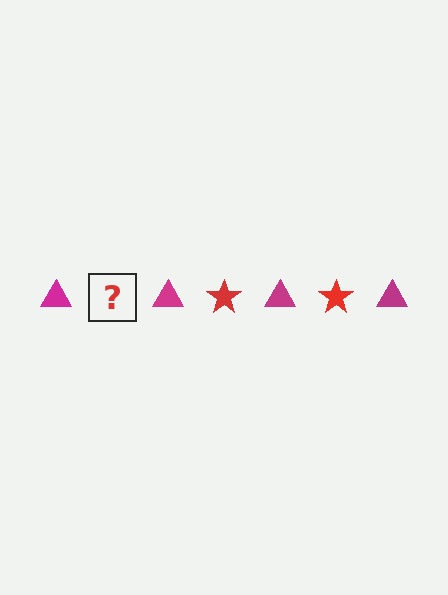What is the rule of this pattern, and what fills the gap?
The rule is that the pattern alternates between magenta triangle and red star. The gap should be filled with a red star.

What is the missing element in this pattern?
The missing element is a red star.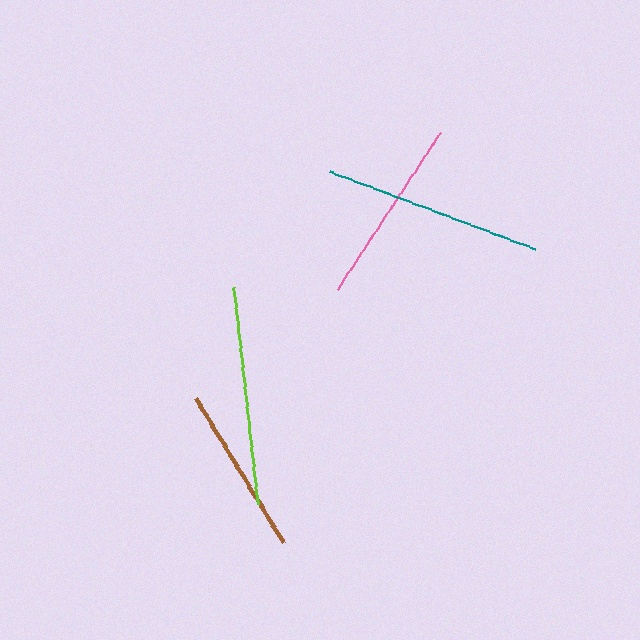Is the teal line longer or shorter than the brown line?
The teal line is longer than the brown line.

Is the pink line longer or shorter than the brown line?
The pink line is longer than the brown line.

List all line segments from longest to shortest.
From longest to shortest: teal, lime, pink, brown.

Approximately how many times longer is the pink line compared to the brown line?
The pink line is approximately 1.1 times the length of the brown line.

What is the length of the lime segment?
The lime segment is approximately 219 pixels long.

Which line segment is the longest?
The teal line is the longest at approximately 220 pixels.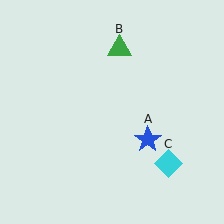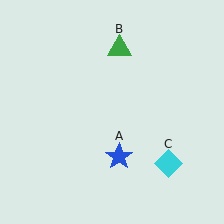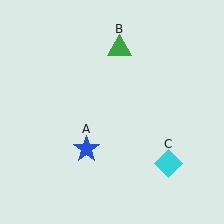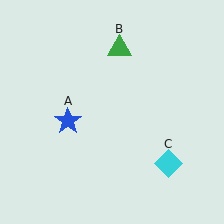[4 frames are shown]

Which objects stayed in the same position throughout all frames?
Green triangle (object B) and cyan diamond (object C) remained stationary.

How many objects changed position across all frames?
1 object changed position: blue star (object A).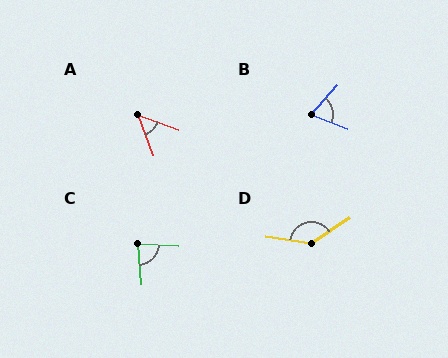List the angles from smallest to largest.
A (50°), B (70°), C (82°), D (137°).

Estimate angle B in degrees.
Approximately 70 degrees.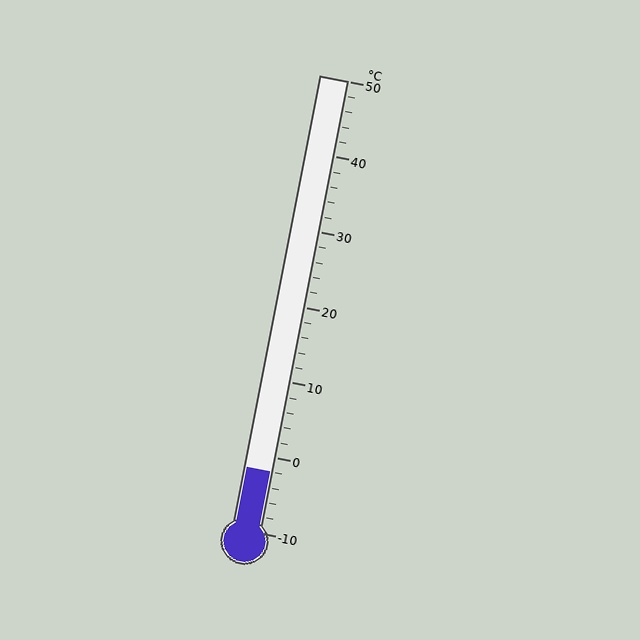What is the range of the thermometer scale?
The thermometer scale ranges from -10°C to 50°C.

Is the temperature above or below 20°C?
The temperature is below 20°C.